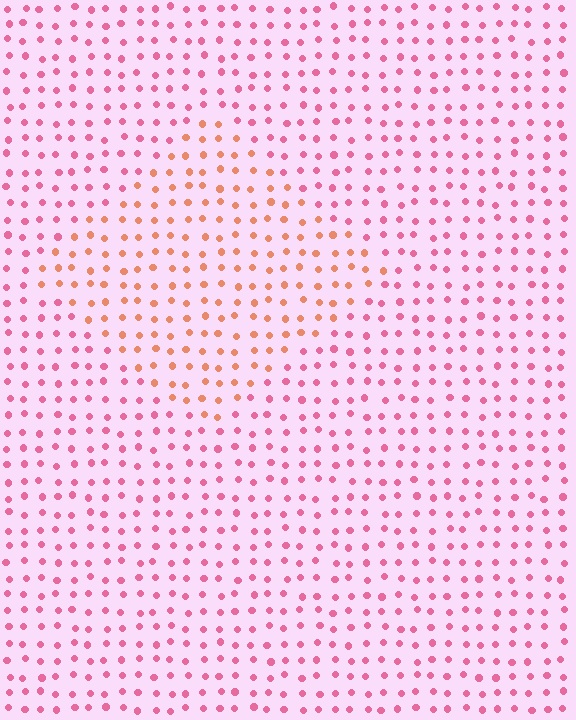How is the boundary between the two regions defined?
The boundary is defined purely by a slight shift in hue (about 40 degrees). Spacing, size, and orientation are identical on both sides.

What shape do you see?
I see a diamond.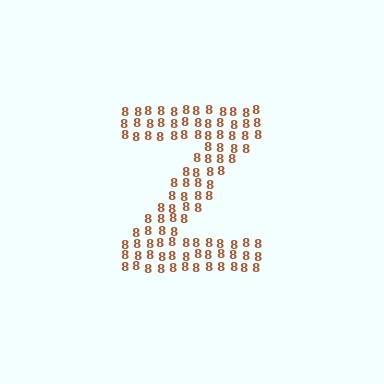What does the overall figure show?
The overall figure shows the letter Z.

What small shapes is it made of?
It is made of small digit 8's.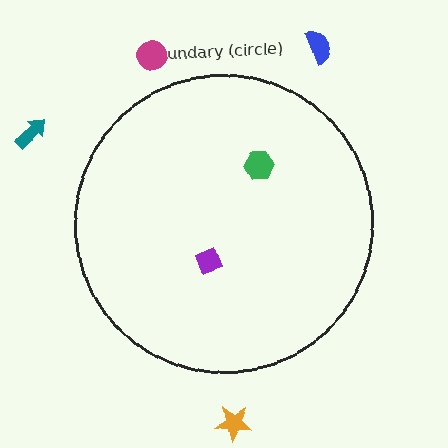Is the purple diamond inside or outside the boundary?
Inside.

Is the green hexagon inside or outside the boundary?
Inside.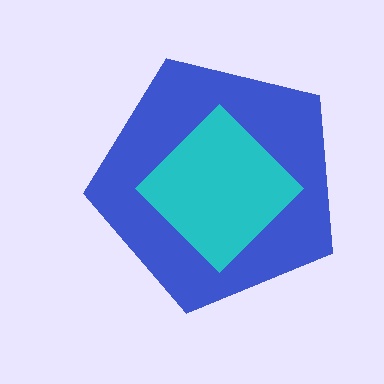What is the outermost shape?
The blue pentagon.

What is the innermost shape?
The cyan diamond.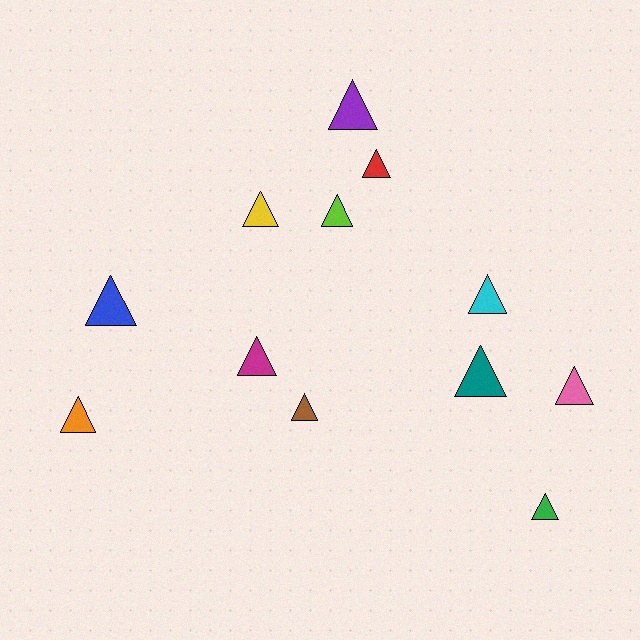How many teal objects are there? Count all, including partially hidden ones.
There is 1 teal object.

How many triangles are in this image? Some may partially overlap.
There are 12 triangles.